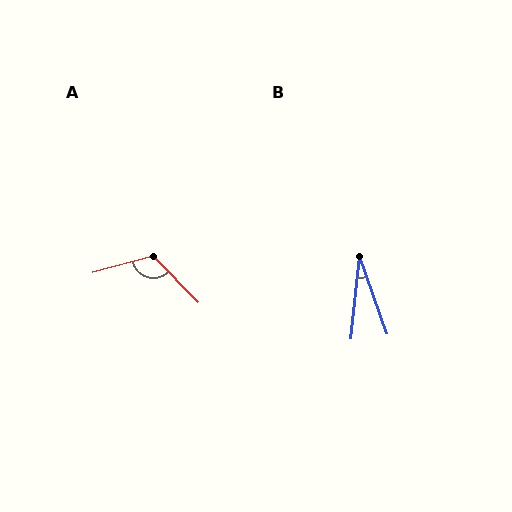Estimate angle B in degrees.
Approximately 25 degrees.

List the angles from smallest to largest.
B (25°), A (119°).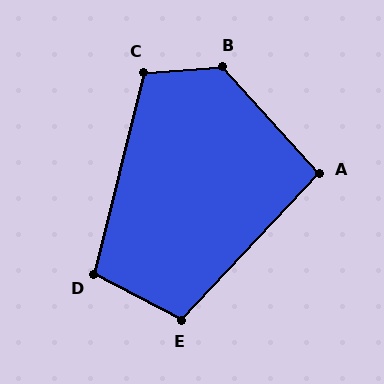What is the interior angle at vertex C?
Approximately 108 degrees (obtuse).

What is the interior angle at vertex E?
Approximately 106 degrees (obtuse).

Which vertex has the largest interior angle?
B, at approximately 128 degrees.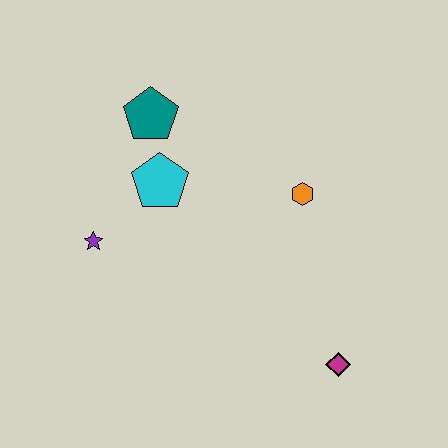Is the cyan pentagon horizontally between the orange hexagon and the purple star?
Yes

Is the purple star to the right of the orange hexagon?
No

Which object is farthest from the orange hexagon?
The purple star is farthest from the orange hexagon.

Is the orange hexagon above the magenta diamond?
Yes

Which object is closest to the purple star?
The cyan pentagon is closest to the purple star.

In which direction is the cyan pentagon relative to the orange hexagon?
The cyan pentagon is to the left of the orange hexagon.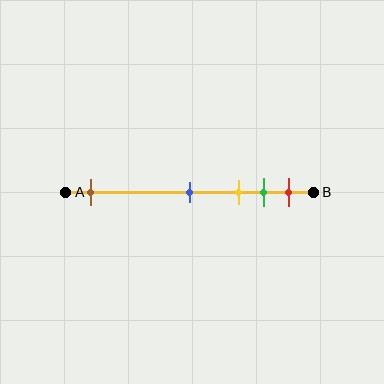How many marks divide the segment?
There are 5 marks dividing the segment.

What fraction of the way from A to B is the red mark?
The red mark is approximately 90% (0.9) of the way from A to B.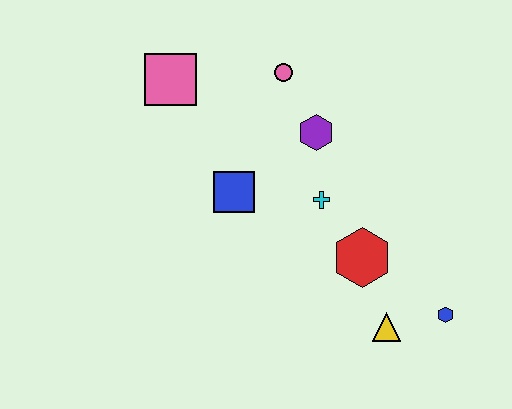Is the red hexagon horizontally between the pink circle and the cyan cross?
No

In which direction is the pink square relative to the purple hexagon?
The pink square is to the left of the purple hexagon.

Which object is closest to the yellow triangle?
The blue hexagon is closest to the yellow triangle.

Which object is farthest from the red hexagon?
The pink square is farthest from the red hexagon.